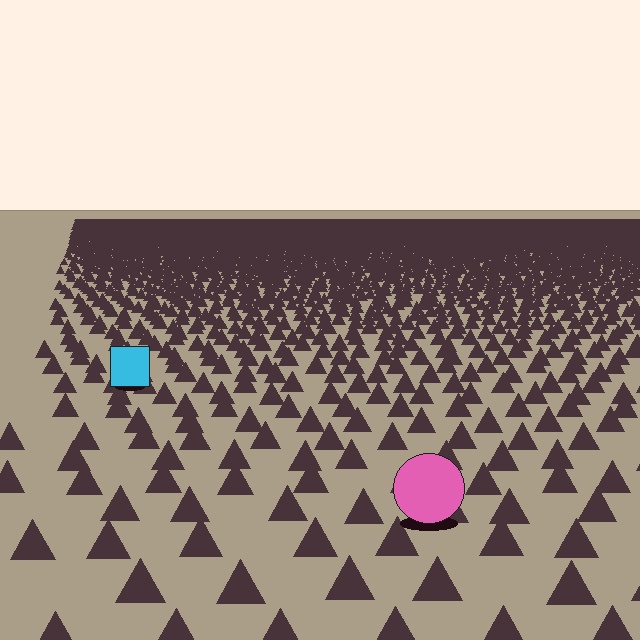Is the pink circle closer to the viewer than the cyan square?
Yes. The pink circle is closer — you can tell from the texture gradient: the ground texture is coarser near it.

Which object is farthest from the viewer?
The cyan square is farthest from the viewer. It appears smaller and the ground texture around it is denser.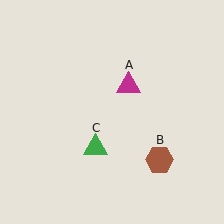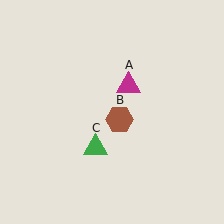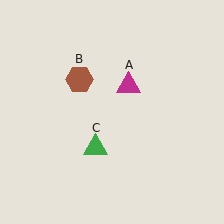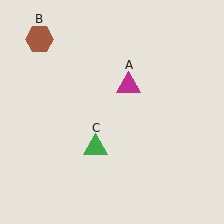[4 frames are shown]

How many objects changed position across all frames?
1 object changed position: brown hexagon (object B).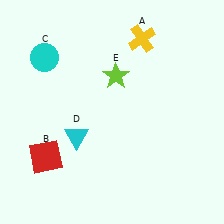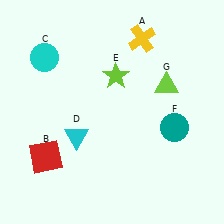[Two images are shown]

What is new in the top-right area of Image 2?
A lime triangle (G) was added in the top-right area of Image 2.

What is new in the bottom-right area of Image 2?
A teal circle (F) was added in the bottom-right area of Image 2.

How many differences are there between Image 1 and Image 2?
There are 2 differences between the two images.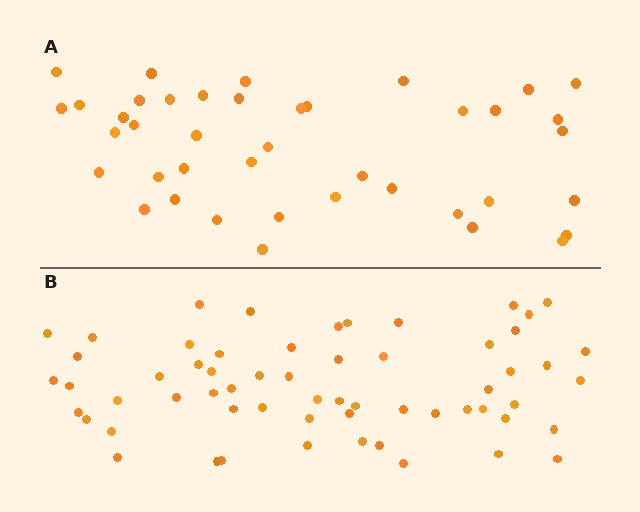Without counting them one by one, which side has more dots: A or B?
Region B (the bottom region) has more dots.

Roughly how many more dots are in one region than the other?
Region B has approximately 20 more dots than region A.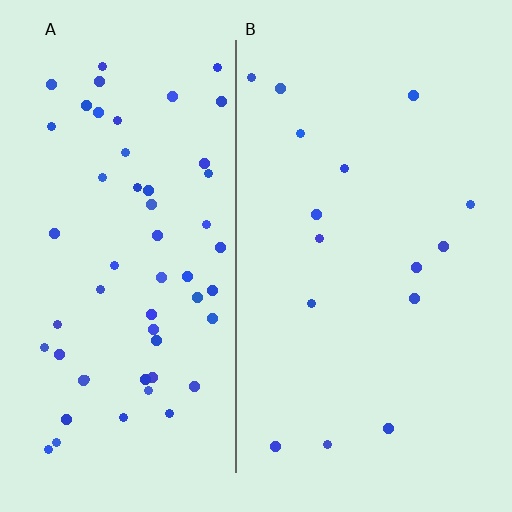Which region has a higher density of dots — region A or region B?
A (the left).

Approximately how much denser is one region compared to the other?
Approximately 3.6× — region A over region B.